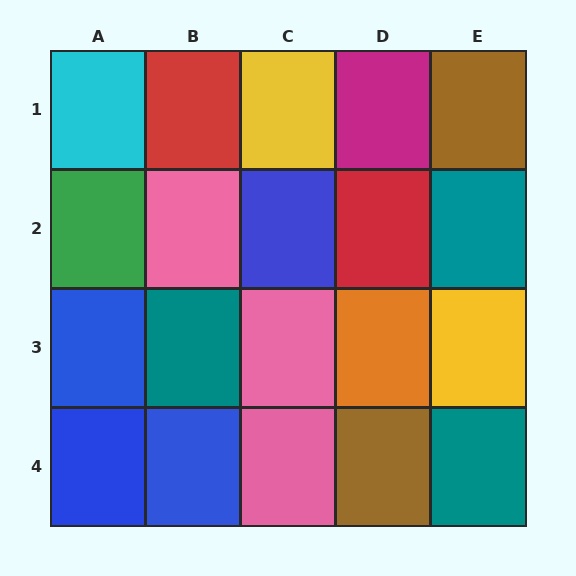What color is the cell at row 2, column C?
Blue.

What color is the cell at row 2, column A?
Green.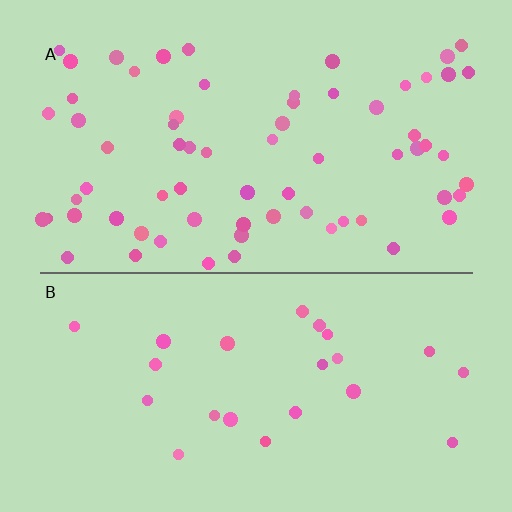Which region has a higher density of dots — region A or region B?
A (the top).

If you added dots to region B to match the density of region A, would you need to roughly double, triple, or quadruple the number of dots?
Approximately triple.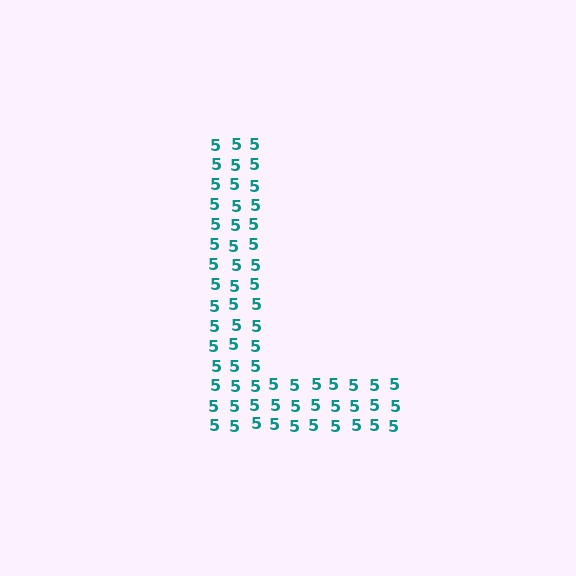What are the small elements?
The small elements are digit 5's.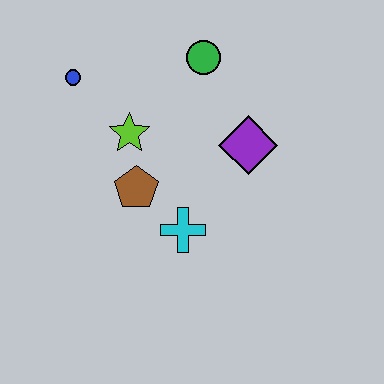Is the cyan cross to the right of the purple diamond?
No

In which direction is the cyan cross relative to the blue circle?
The cyan cross is below the blue circle.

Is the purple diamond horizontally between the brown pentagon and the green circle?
No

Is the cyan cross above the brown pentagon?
No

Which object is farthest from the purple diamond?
The blue circle is farthest from the purple diamond.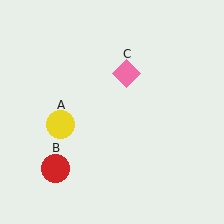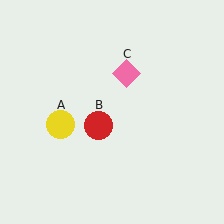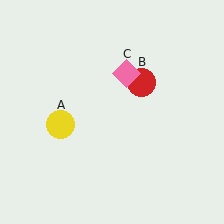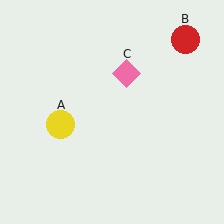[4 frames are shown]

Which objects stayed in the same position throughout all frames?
Yellow circle (object A) and pink diamond (object C) remained stationary.